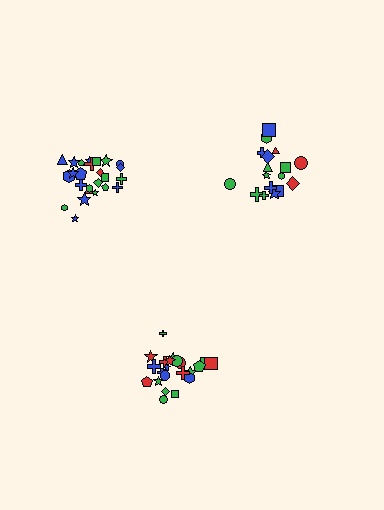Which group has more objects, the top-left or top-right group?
The top-left group.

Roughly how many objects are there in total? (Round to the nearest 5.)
Roughly 65 objects in total.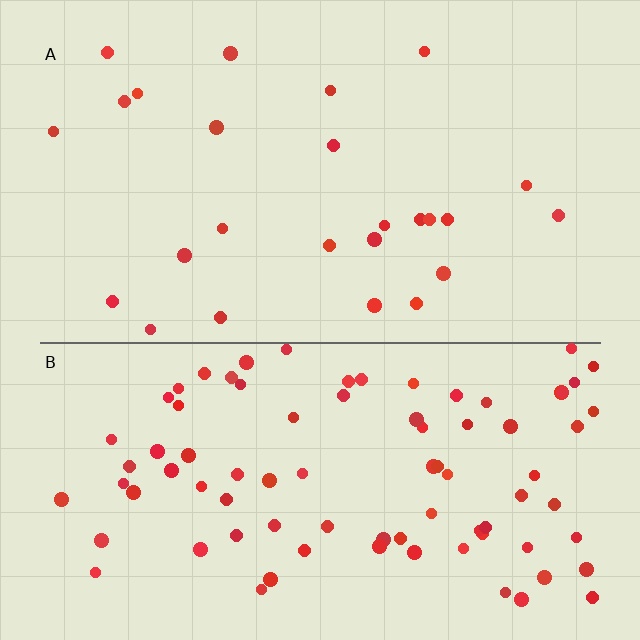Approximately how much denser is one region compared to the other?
Approximately 3.3× — region B over region A.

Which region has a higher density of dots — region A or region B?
B (the bottom).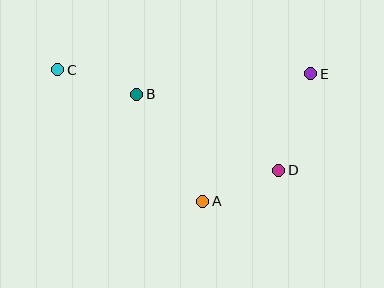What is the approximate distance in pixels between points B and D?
The distance between B and D is approximately 161 pixels.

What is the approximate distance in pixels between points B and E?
The distance between B and E is approximately 175 pixels.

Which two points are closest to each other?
Points A and D are closest to each other.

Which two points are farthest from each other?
Points C and E are farthest from each other.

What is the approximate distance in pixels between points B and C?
The distance between B and C is approximately 83 pixels.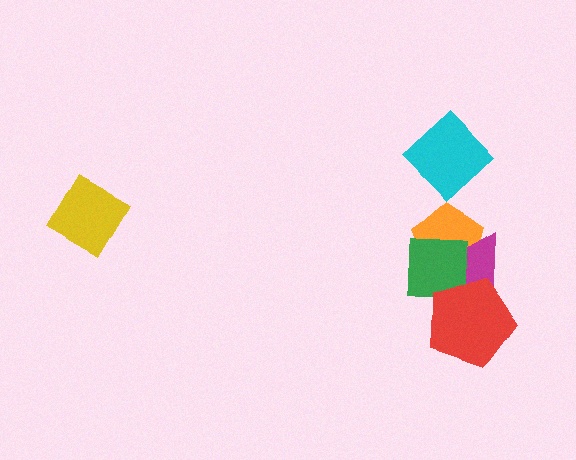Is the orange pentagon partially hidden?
Yes, it is partially covered by another shape.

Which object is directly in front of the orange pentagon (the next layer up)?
The magenta triangle is directly in front of the orange pentagon.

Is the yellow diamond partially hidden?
No, no other shape covers it.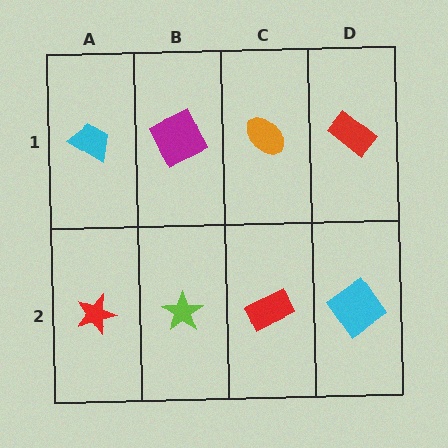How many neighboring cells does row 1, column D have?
2.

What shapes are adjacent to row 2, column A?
A cyan trapezoid (row 1, column A), a lime star (row 2, column B).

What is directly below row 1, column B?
A lime star.